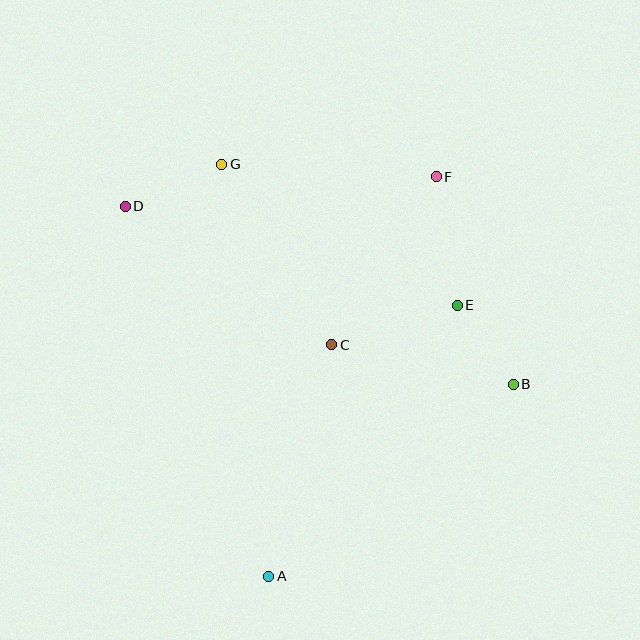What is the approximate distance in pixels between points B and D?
The distance between B and D is approximately 427 pixels.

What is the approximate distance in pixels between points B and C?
The distance between B and C is approximately 186 pixels.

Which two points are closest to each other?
Points B and E are closest to each other.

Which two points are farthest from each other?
Points A and F are farthest from each other.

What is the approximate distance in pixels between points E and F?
The distance between E and F is approximately 130 pixels.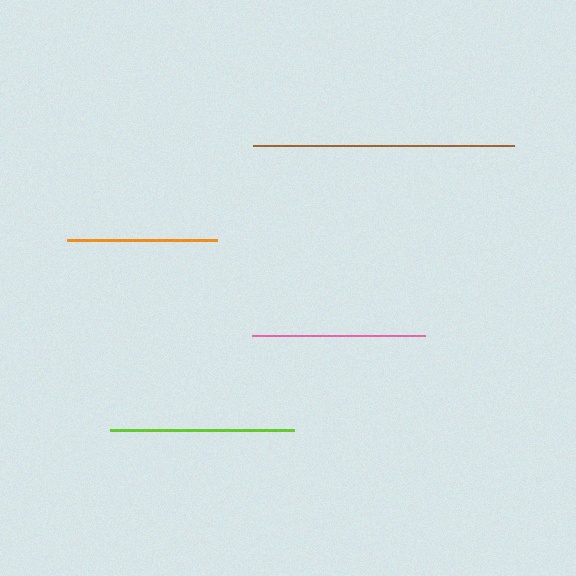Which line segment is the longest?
The brown line is the longest at approximately 261 pixels.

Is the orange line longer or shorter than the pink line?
The pink line is longer than the orange line.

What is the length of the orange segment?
The orange segment is approximately 149 pixels long.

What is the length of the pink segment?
The pink segment is approximately 173 pixels long.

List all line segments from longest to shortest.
From longest to shortest: brown, lime, pink, orange.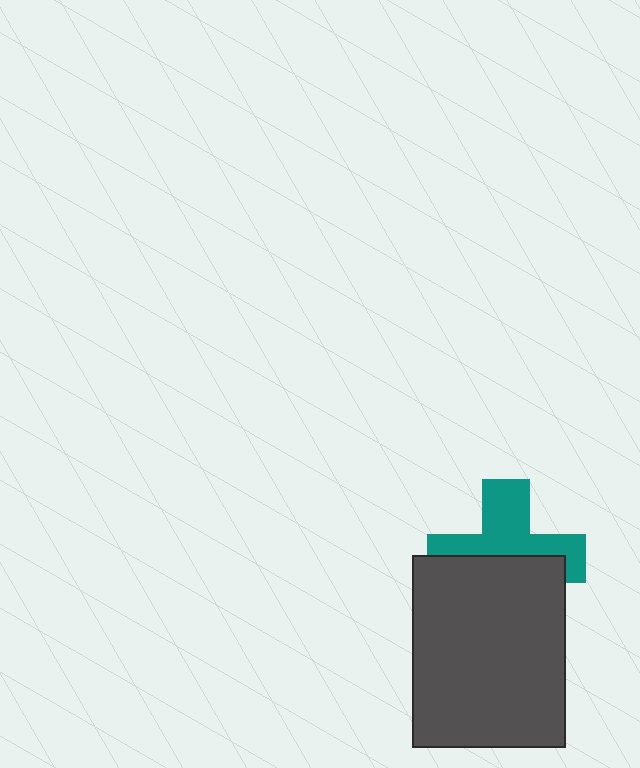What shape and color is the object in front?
The object in front is a dark gray rectangle.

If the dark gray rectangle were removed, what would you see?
You would see the complete teal cross.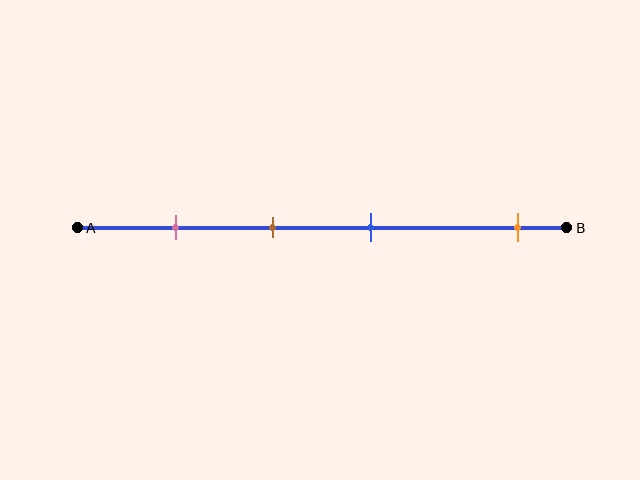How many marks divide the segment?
There are 4 marks dividing the segment.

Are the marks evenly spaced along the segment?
No, the marks are not evenly spaced.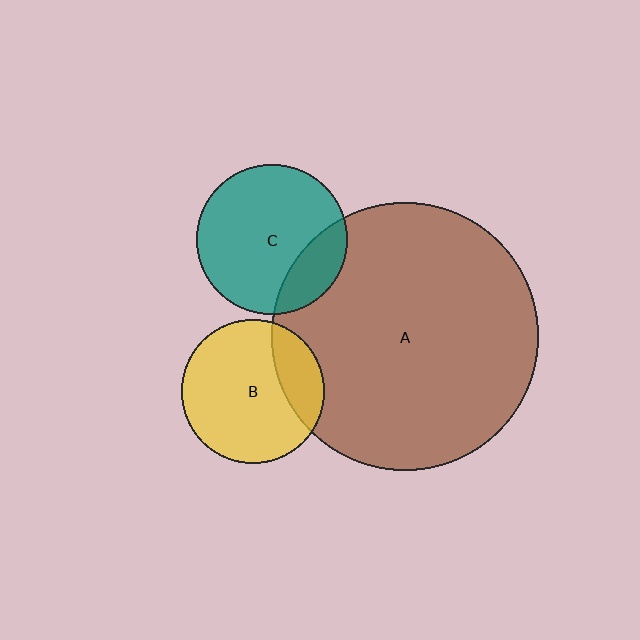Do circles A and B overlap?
Yes.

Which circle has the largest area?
Circle A (brown).